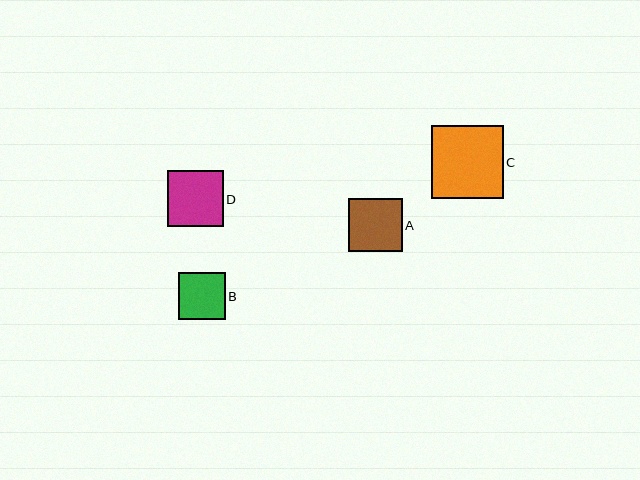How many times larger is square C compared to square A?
Square C is approximately 1.4 times the size of square A.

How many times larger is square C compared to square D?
Square C is approximately 1.3 times the size of square D.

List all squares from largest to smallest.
From largest to smallest: C, D, A, B.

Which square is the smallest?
Square B is the smallest with a size of approximately 47 pixels.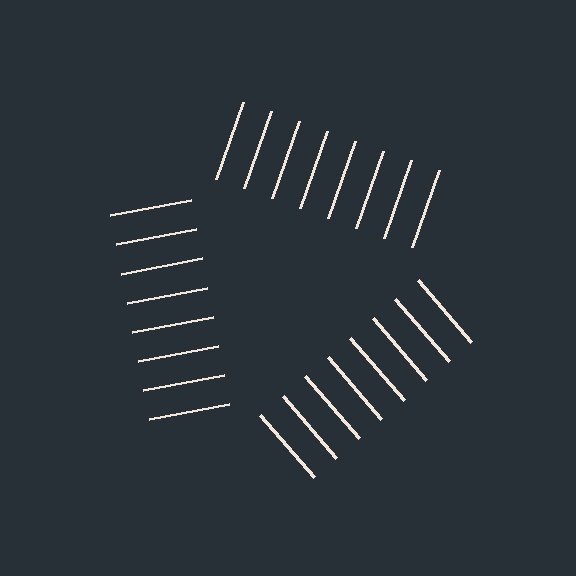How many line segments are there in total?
24 — 8 along each of the 3 edges.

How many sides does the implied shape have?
3 sides — the line-ends trace a triangle.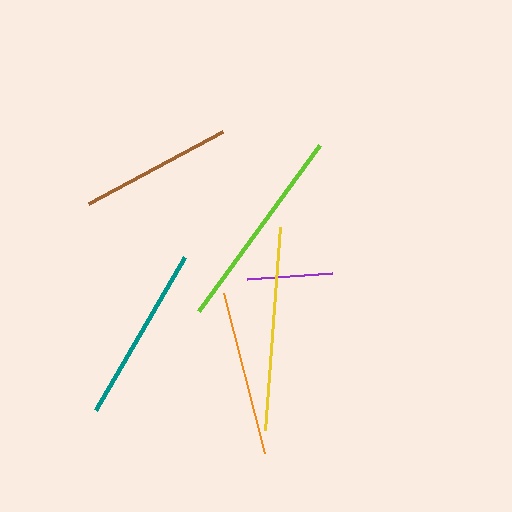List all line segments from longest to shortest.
From longest to shortest: lime, yellow, teal, orange, brown, purple.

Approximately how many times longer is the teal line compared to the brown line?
The teal line is approximately 1.2 times the length of the brown line.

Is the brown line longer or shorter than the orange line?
The orange line is longer than the brown line.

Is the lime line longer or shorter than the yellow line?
The lime line is longer than the yellow line.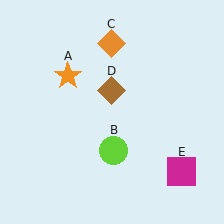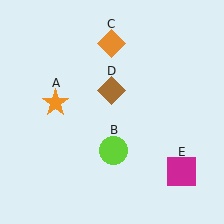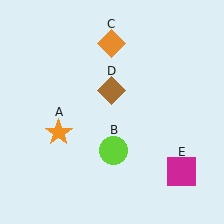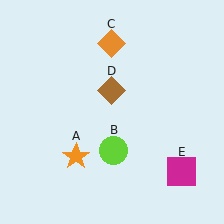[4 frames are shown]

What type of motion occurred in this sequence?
The orange star (object A) rotated counterclockwise around the center of the scene.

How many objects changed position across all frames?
1 object changed position: orange star (object A).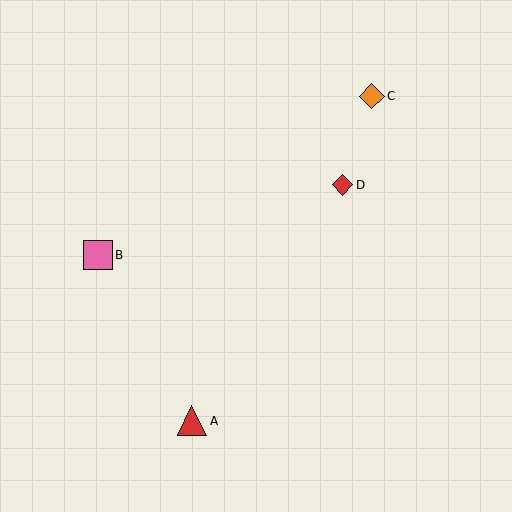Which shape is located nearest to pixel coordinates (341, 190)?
The red diamond (labeled D) at (342, 185) is nearest to that location.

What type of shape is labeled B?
Shape B is a pink square.